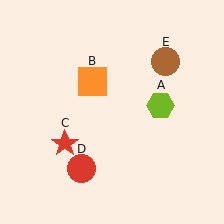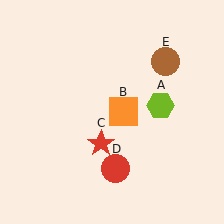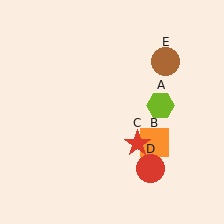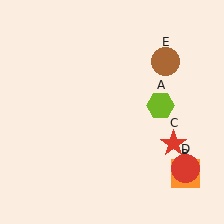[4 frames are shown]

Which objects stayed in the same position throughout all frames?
Lime hexagon (object A) and brown circle (object E) remained stationary.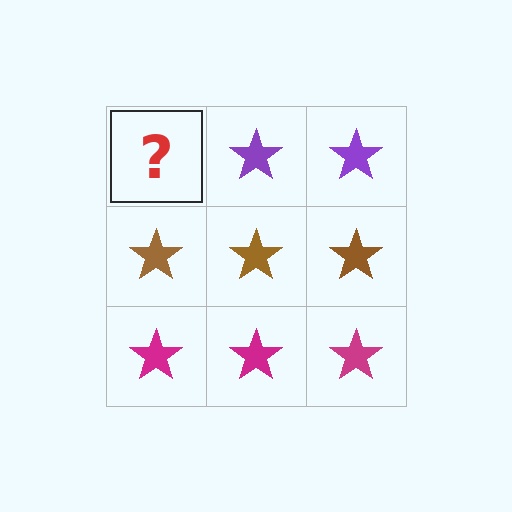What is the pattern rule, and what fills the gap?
The rule is that each row has a consistent color. The gap should be filled with a purple star.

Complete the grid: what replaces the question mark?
The question mark should be replaced with a purple star.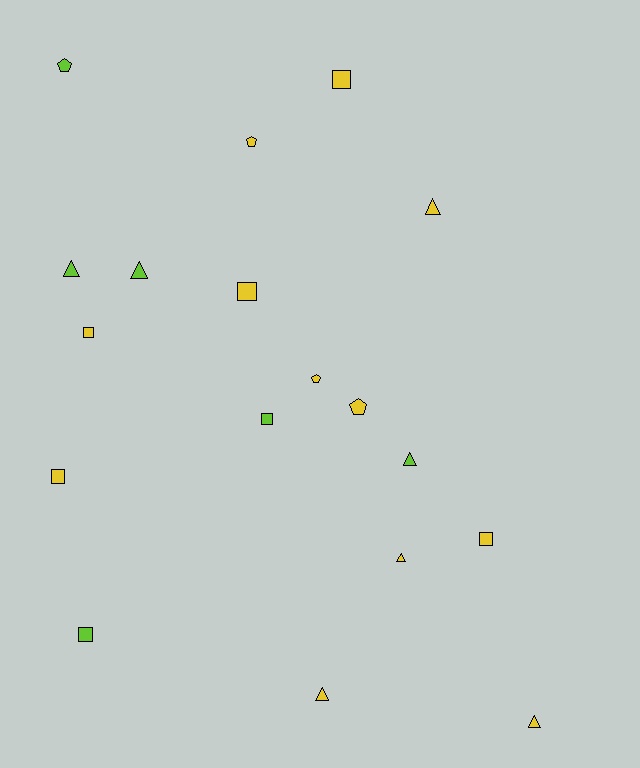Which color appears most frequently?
Yellow, with 12 objects.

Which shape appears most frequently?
Square, with 7 objects.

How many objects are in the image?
There are 18 objects.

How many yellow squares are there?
There are 5 yellow squares.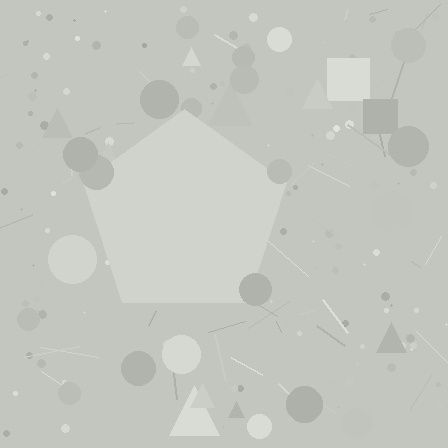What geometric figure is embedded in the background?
A pentagon is embedded in the background.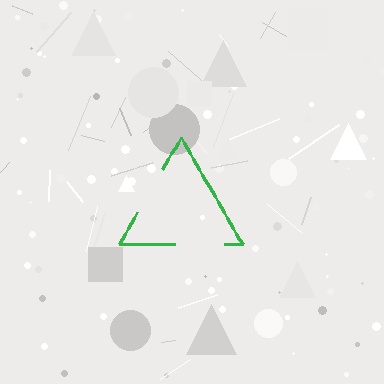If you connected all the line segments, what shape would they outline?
They would outline a triangle.